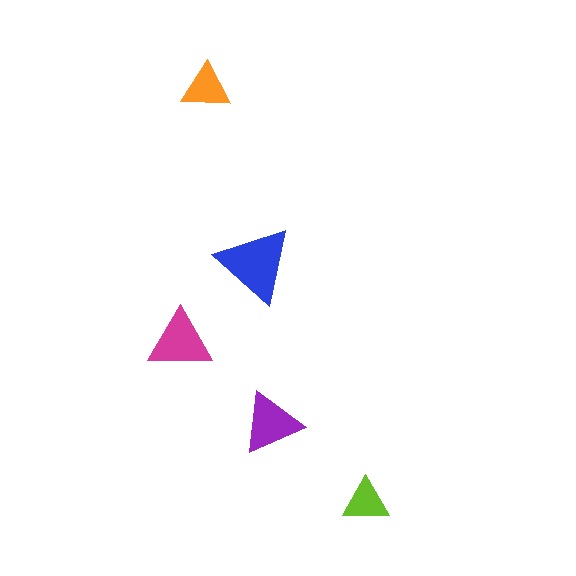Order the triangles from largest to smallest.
the blue one, the magenta one, the purple one, the orange one, the lime one.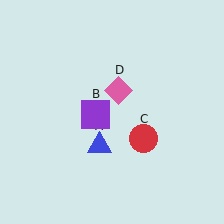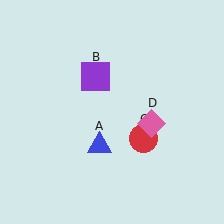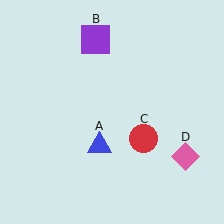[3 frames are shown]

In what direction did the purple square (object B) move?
The purple square (object B) moved up.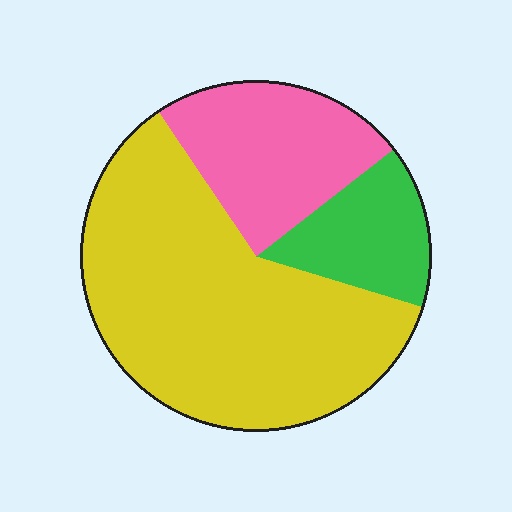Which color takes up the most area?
Yellow, at roughly 60%.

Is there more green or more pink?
Pink.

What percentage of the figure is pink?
Pink takes up about one quarter (1/4) of the figure.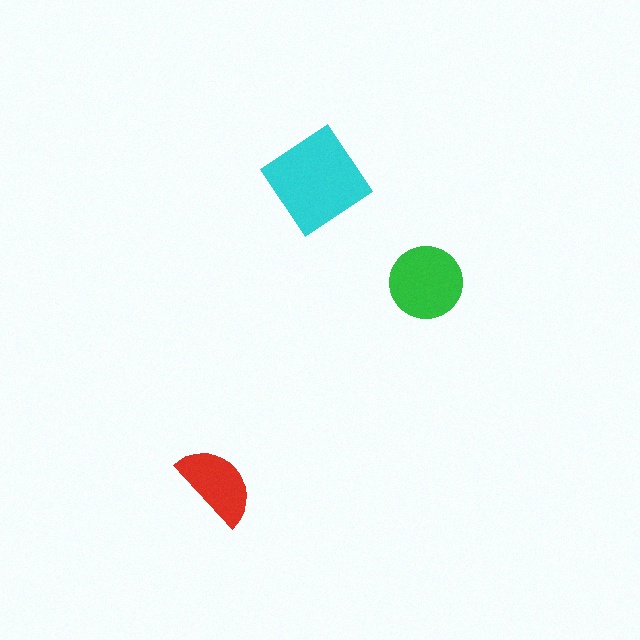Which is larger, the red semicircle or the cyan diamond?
The cyan diamond.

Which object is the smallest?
The red semicircle.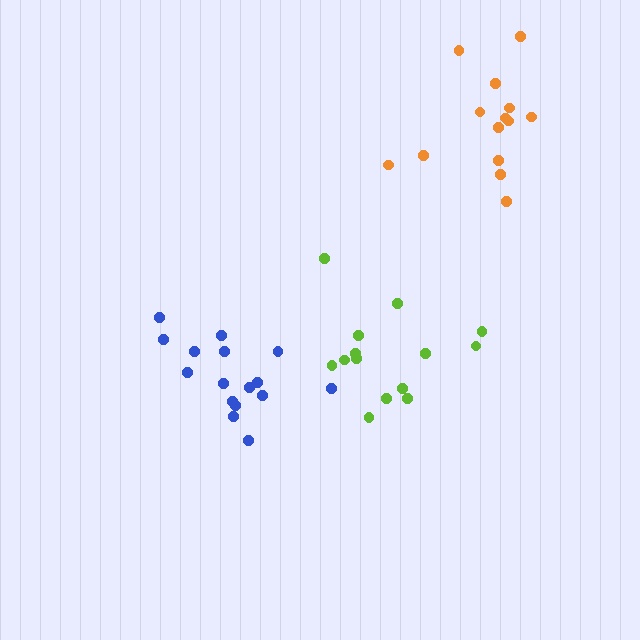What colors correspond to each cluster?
The clusters are colored: blue, lime, orange.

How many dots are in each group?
Group 1: 16 dots, Group 2: 14 dots, Group 3: 14 dots (44 total).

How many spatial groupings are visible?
There are 3 spatial groupings.